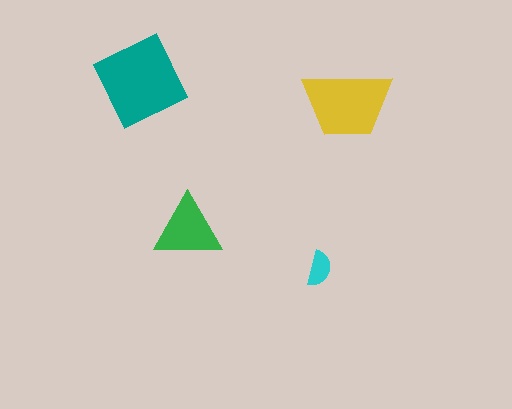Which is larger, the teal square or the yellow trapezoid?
The teal square.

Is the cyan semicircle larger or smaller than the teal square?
Smaller.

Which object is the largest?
The teal square.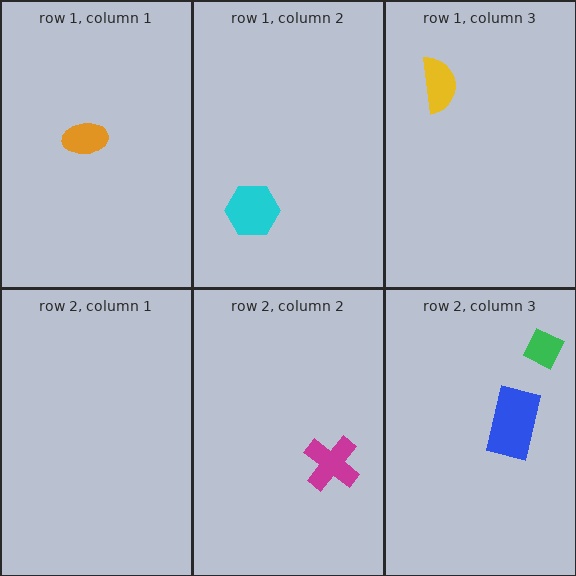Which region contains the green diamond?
The row 2, column 3 region.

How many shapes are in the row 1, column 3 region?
1.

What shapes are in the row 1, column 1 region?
The orange ellipse.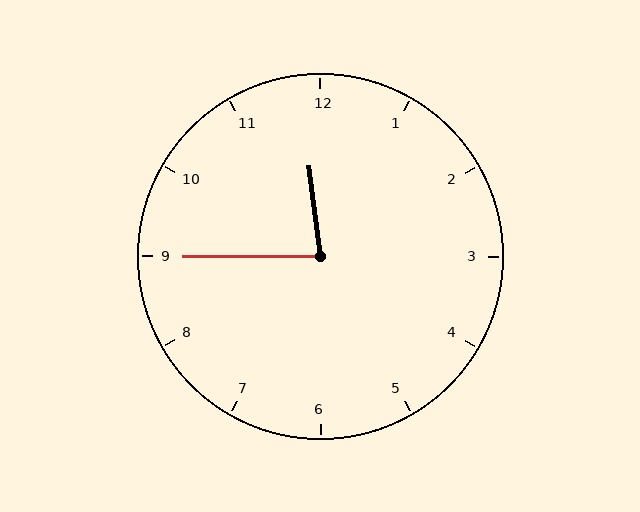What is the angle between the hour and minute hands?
Approximately 82 degrees.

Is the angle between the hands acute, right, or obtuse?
It is acute.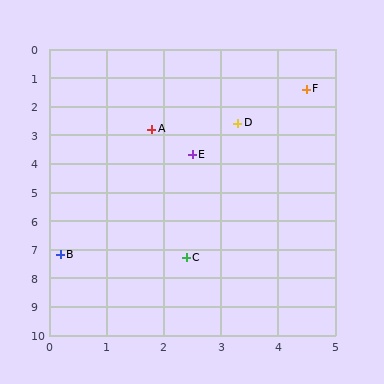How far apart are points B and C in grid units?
Points B and C are about 2.2 grid units apart.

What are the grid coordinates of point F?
Point F is at approximately (4.5, 1.4).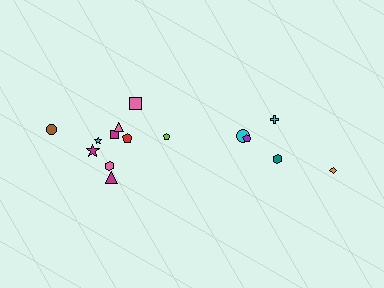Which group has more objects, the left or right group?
The left group.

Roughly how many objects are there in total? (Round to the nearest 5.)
Roughly 15 objects in total.